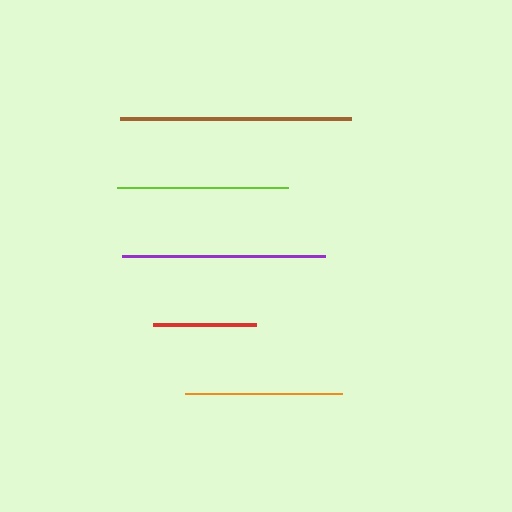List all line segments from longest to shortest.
From longest to shortest: brown, purple, lime, orange, red.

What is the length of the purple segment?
The purple segment is approximately 202 pixels long.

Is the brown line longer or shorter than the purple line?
The brown line is longer than the purple line.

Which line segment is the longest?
The brown line is the longest at approximately 231 pixels.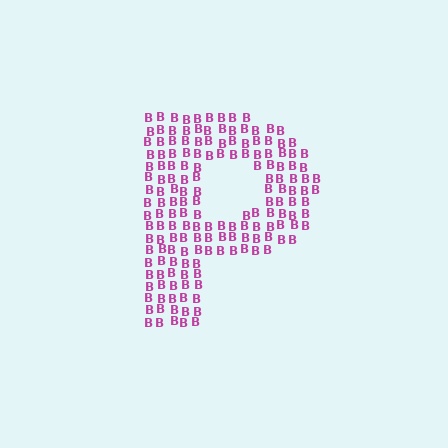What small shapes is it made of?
It is made of small letter B's.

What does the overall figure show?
The overall figure shows the letter P.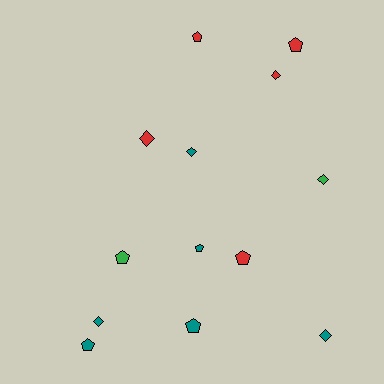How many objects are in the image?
There are 13 objects.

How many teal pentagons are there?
There are 3 teal pentagons.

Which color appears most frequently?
Teal, with 6 objects.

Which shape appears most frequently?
Pentagon, with 7 objects.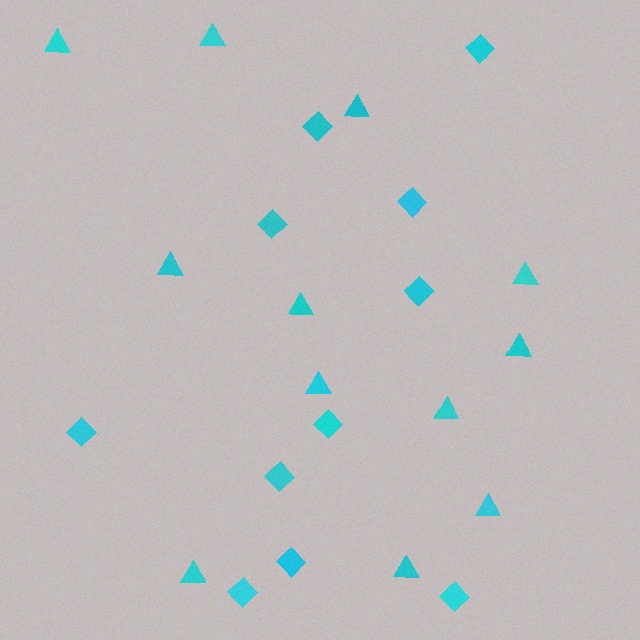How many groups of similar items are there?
There are 2 groups: one group of diamonds (11) and one group of triangles (12).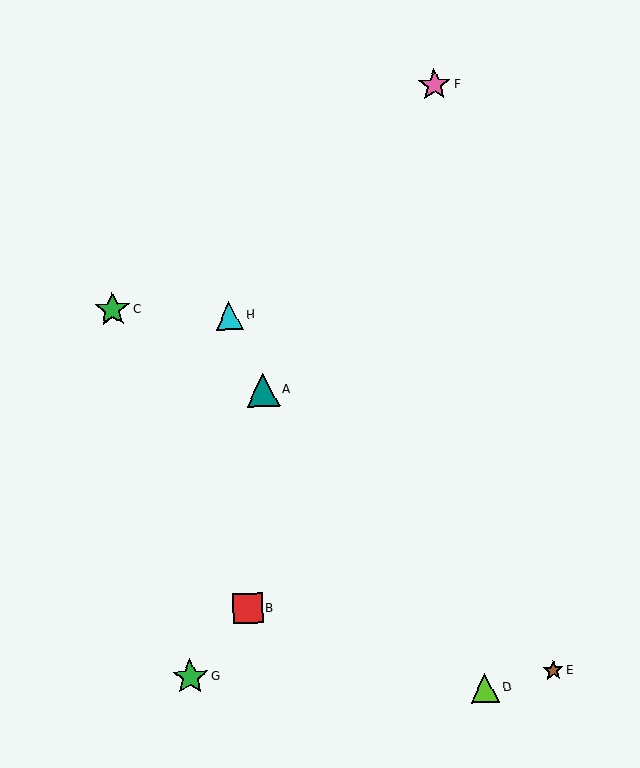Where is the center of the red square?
The center of the red square is at (248, 608).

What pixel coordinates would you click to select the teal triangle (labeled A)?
Click at (263, 390) to select the teal triangle A.